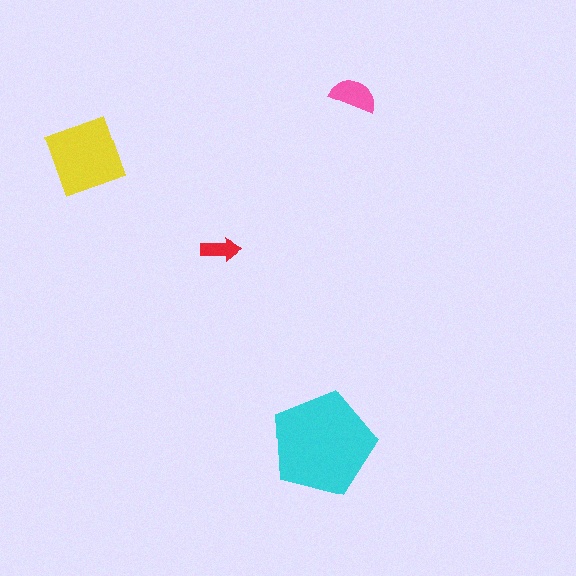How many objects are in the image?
There are 4 objects in the image.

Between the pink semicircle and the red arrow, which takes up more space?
The pink semicircle.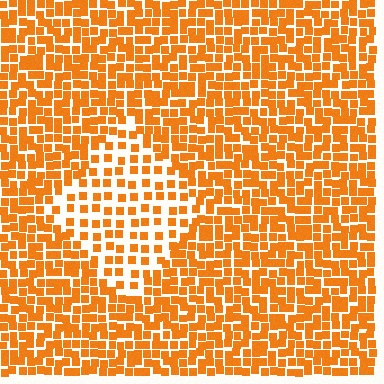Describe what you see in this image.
The image contains small orange elements arranged at two different densities. A diamond-shaped region is visible where the elements are less densely packed than the surrounding area.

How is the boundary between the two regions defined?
The boundary is defined by a change in element density (approximately 2.0x ratio). All elements are the same color, size, and shape.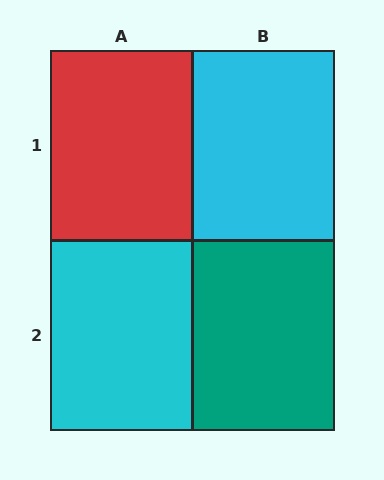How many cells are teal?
1 cell is teal.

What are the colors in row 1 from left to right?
Red, cyan.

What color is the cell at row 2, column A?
Cyan.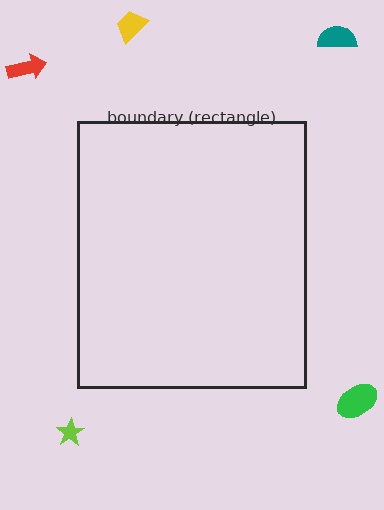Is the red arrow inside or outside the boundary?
Outside.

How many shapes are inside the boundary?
0 inside, 5 outside.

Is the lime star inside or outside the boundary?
Outside.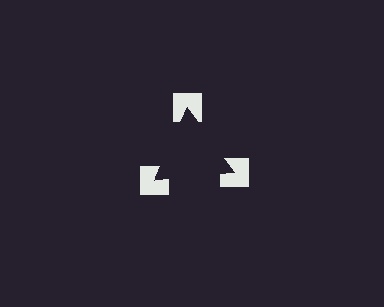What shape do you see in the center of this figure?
An illusory triangle — its edges are inferred from the aligned wedge cuts in the notched squares, not physically drawn.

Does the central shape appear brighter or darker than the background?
It typically appears slightly darker than the background, even though no actual brightness change is drawn.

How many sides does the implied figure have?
3 sides.